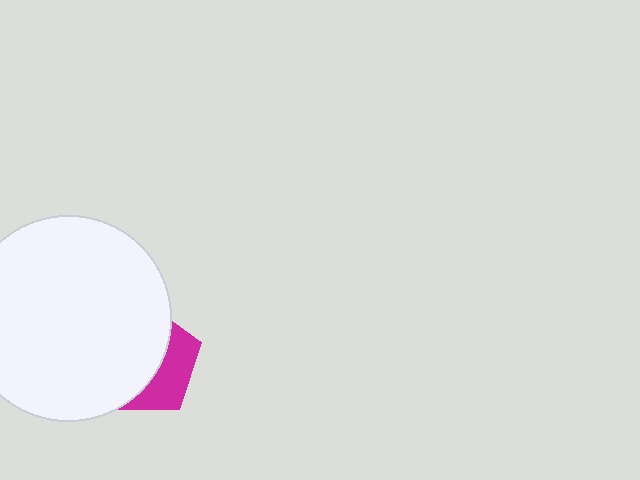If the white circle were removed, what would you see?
You would see the complete magenta pentagon.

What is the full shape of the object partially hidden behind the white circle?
The partially hidden object is a magenta pentagon.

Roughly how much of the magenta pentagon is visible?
A small part of it is visible (roughly 35%).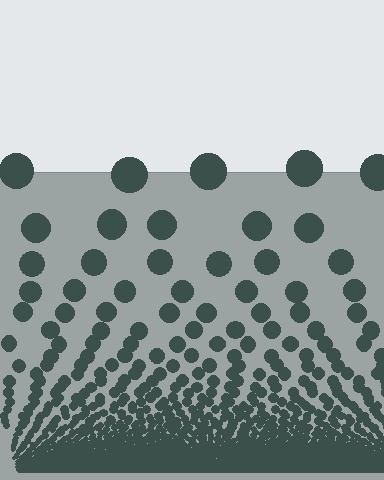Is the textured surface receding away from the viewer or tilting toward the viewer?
The surface appears to tilt toward the viewer. Texture elements get larger and sparser toward the top.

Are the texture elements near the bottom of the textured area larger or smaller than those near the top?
Smaller. The gradient is inverted — elements near the bottom are smaller and denser.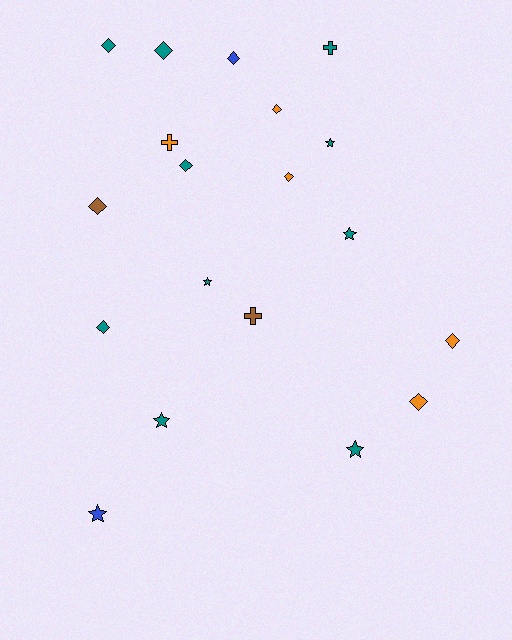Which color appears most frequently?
Teal, with 10 objects.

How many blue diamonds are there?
There is 1 blue diamond.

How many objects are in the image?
There are 19 objects.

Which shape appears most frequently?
Diamond, with 10 objects.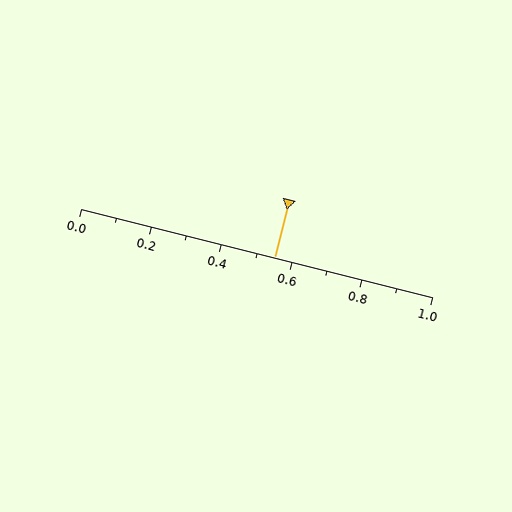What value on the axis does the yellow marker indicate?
The marker indicates approximately 0.55.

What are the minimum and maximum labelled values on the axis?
The axis runs from 0.0 to 1.0.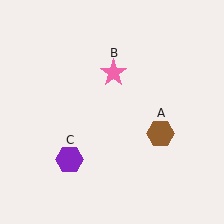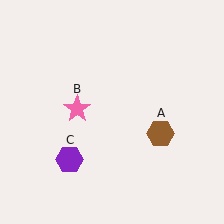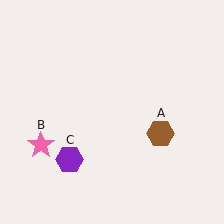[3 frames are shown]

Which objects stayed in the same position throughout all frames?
Brown hexagon (object A) and purple hexagon (object C) remained stationary.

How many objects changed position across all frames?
1 object changed position: pink star (object B).